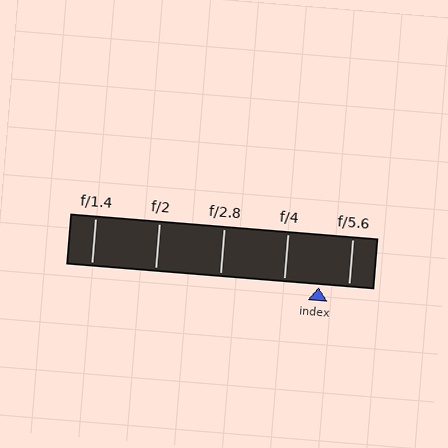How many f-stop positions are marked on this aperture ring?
There are 5 f-stop positions marked.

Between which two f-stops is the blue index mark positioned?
The index mark is between f/4 and f/5.6.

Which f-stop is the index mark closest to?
The index mark is closest to f/5.6.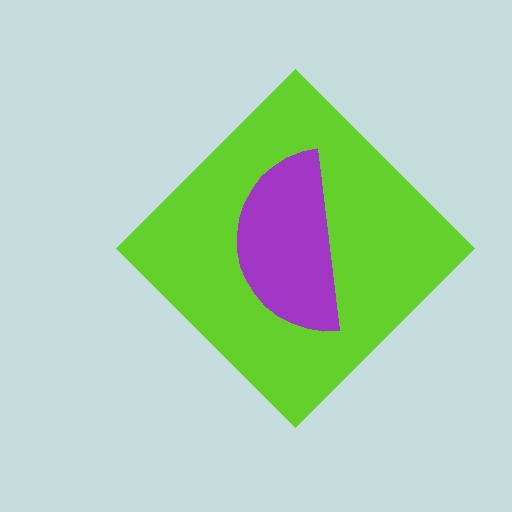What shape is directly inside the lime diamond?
The purple semicircle.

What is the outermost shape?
The lime diamond.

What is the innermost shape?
The purple semicircle.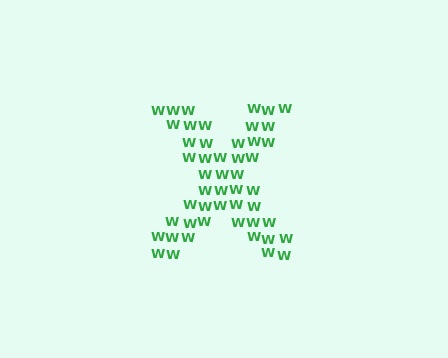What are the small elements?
The small elements are letter W's.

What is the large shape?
The large shape is the letter X.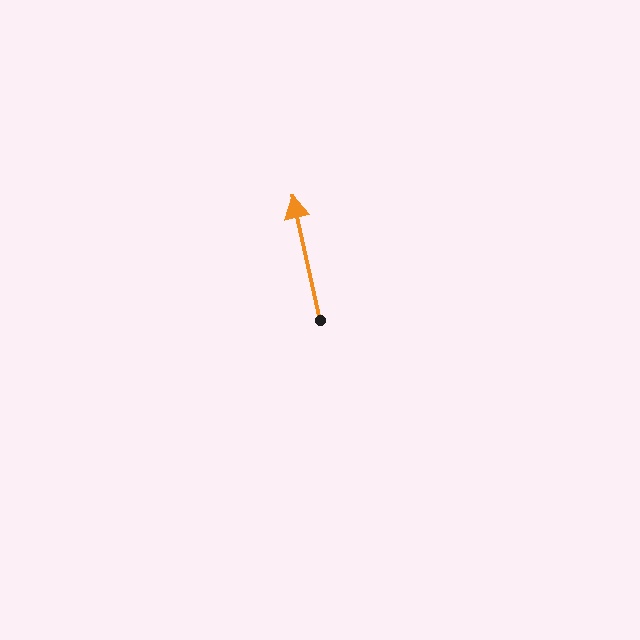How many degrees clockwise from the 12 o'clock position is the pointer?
Approximately 348 degrees.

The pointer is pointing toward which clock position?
Roughly 12 o'clock.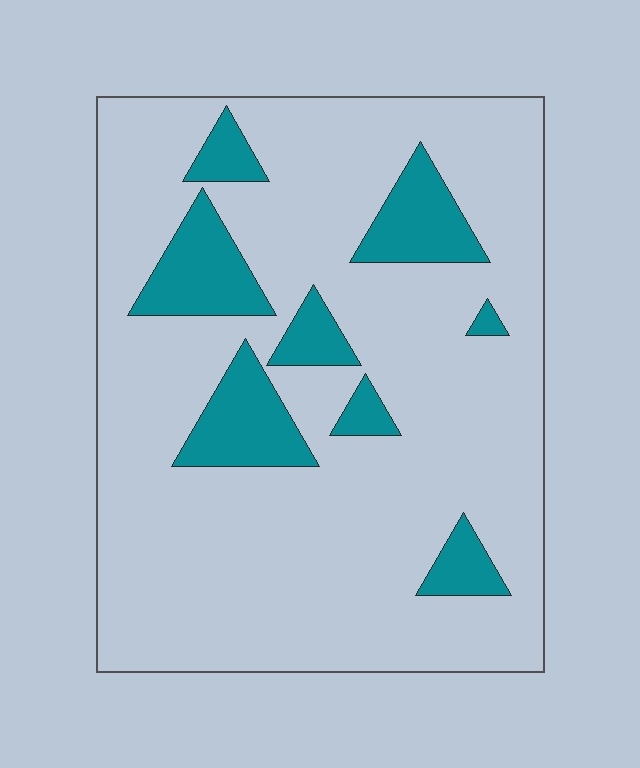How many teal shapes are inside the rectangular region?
8.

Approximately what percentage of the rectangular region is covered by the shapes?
Approximately 15%.